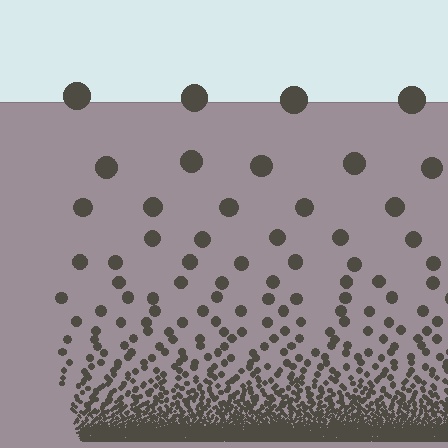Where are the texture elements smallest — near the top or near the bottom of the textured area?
Near the bottom.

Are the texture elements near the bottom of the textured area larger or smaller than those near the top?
Smaller. The gradient is inverted — elements near the bottom are smaller and denser.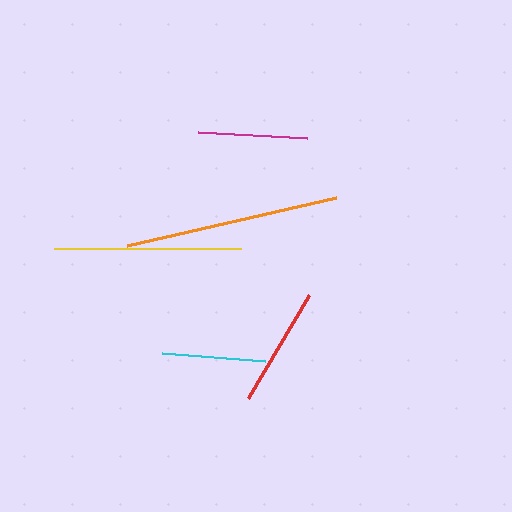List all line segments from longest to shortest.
From longest to shortest: orange, yellow, red, magenta, cyan.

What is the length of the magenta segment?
The magenta segment is approximately 110 pixels long.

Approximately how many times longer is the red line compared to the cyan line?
The red line is approximately 1.2 times the length of the cyan line.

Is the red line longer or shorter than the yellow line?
The yellow line is longer than the red line.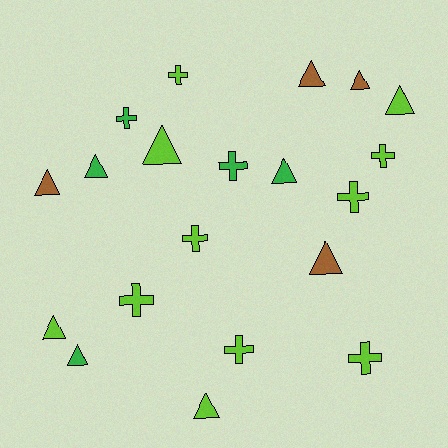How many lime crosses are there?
There are 7 lime crosses.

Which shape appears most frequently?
Triangle, with 11 objects.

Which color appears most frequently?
Lime, with 11 objects.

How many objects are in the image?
There are 20 objects.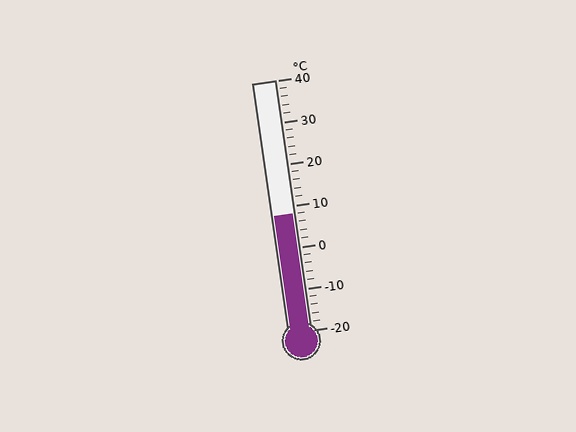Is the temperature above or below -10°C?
The temperature is above -10°C.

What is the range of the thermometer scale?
The thermometer scale ranges from -20°C to 40°C.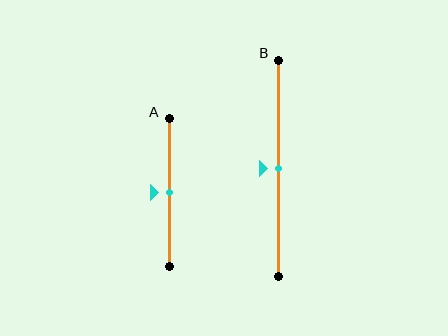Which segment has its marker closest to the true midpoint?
Segment A has its marker closest to the true midpoint.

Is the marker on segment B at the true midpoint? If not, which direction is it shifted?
Yes, the marker on segment B is at the true midpoint.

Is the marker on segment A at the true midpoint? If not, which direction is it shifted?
Yes, the marker on segment A is at the true midpoint.